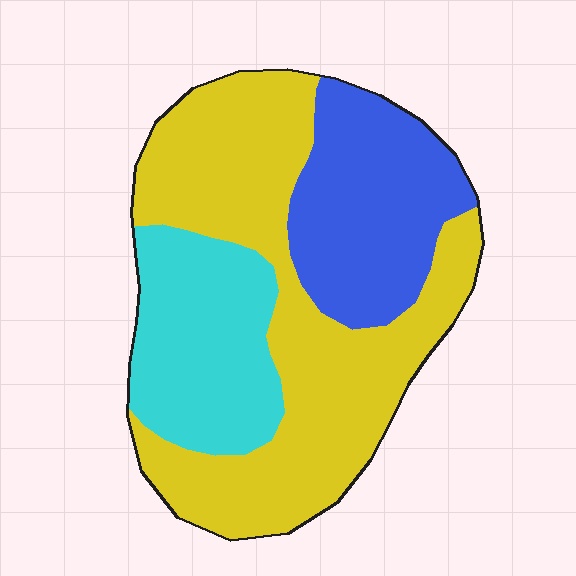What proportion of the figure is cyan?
Cyan takes up between a sixth and a third of the figure.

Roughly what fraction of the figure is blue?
Blue covers roughly 25% of the figure.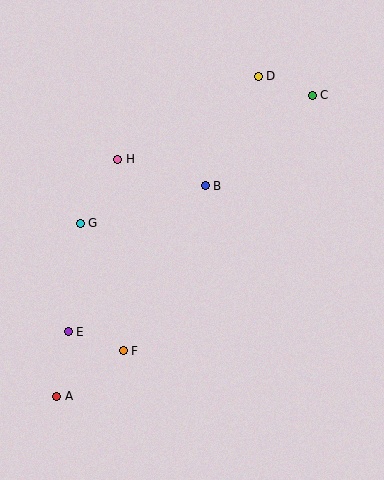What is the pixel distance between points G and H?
The distance between G and H is 74 pixels.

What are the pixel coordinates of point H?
Point H is at (118, 159).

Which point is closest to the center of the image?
Point B at (205, 186) is closest to the center.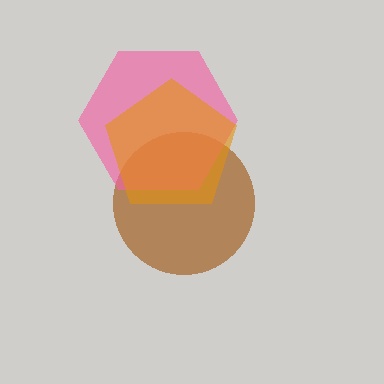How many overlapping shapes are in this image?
There are 3 overlapping shapes in the image.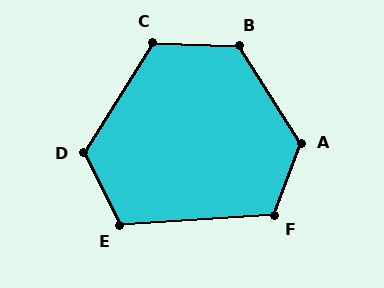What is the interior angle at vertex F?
Approximately 114 degrees (obtuse).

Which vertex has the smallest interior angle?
E, at approximately 113 degrees.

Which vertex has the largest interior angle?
A, at approximately 127 degrees.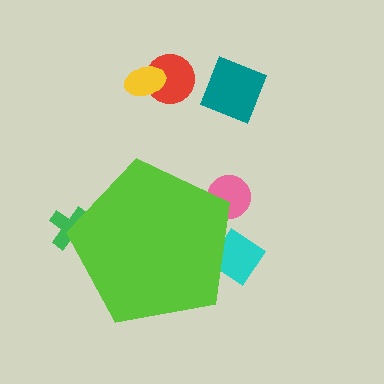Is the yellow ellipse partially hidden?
No, the yellow ellipse is fully visible.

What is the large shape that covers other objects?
A lime pentagon.